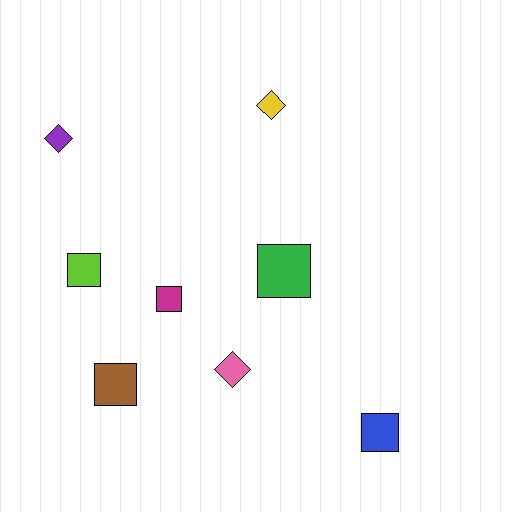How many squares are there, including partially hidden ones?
There are 5 squares.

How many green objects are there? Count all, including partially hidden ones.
There is 1 green object.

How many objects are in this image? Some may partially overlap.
There are 8 objects.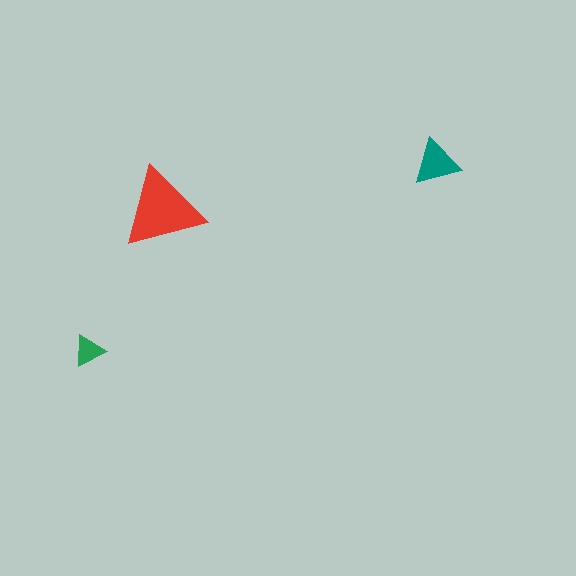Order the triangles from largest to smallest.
the red one, the teal one, the green one.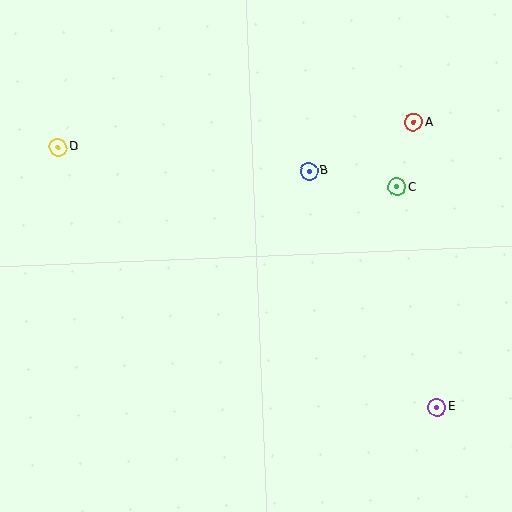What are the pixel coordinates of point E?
Point E is at (437, 407).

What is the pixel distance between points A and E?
The distance between A and E is 286 pixels.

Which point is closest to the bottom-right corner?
Point E is closest to the bottom-right corner.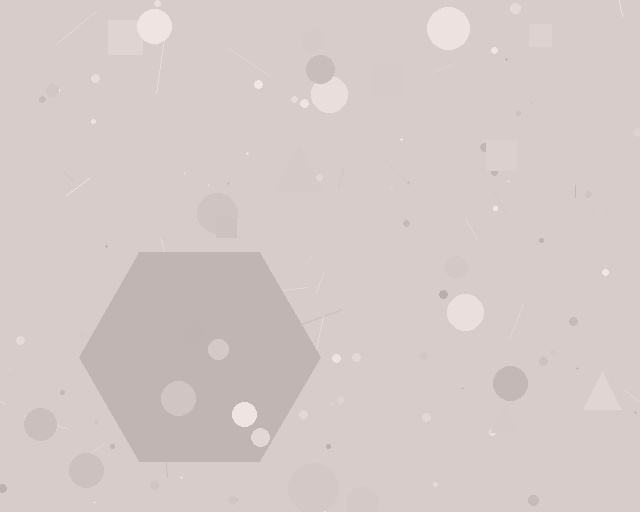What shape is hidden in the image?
A hexagon is hidden in the image.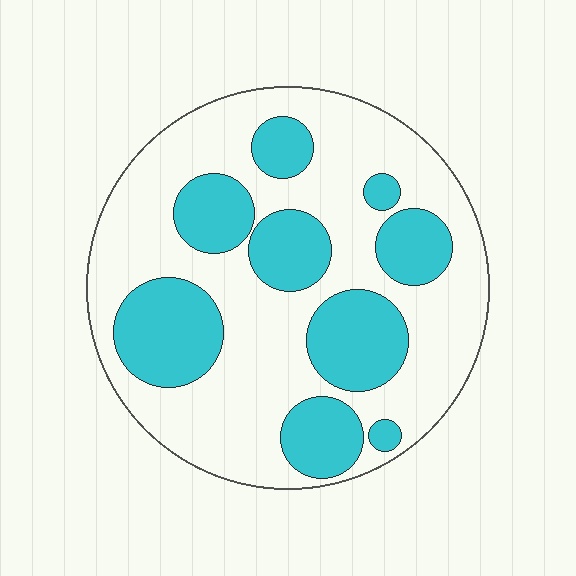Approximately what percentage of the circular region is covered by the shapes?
Approximately 35%.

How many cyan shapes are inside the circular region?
9.